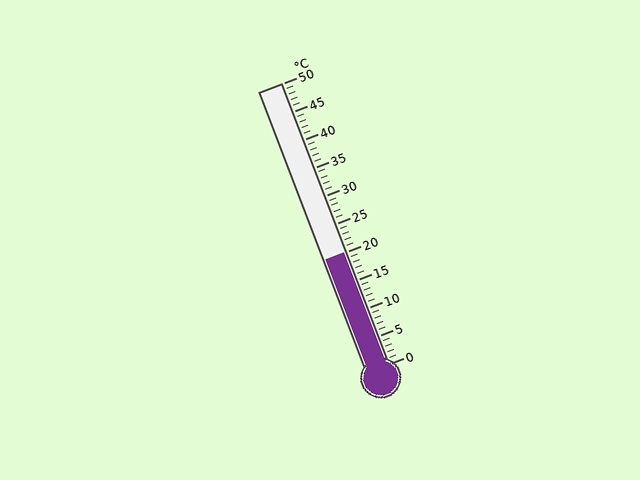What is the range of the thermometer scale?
The thermometer scale ranges from 0°C to 50°C.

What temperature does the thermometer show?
The thermometer shows approximately 20°C.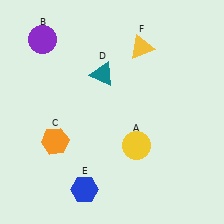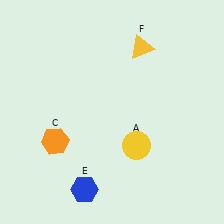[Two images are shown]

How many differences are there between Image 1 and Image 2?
There are 2 differences between the two images.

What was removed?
The teal triangle (D), the purple circle (B) were removed in Image 2.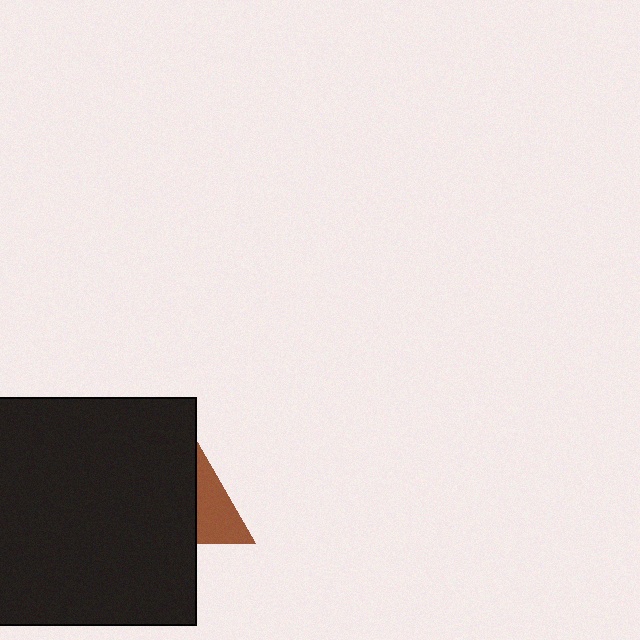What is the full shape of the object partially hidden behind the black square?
The partially hidden object is a brown triangle.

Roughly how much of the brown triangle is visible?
A small part of it is visible (roughly 43%).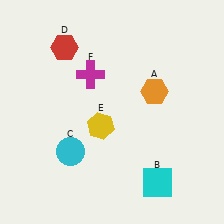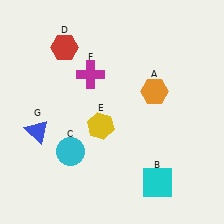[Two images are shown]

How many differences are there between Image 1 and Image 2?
There is 1 difference between the two images.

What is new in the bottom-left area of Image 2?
A blue triangle (G) was added in the bottom-left area of Image 2.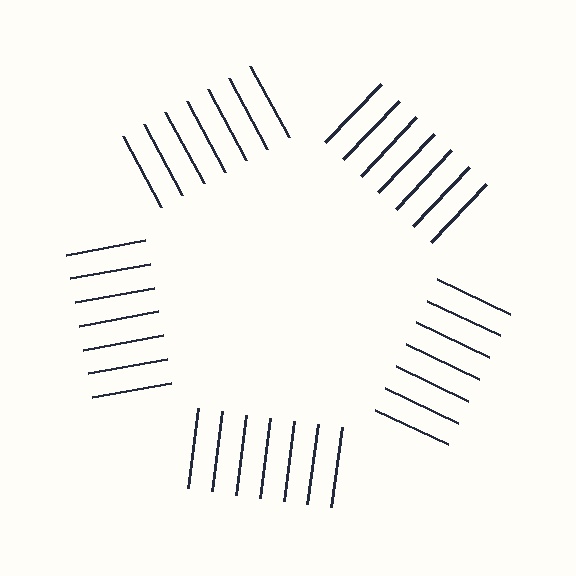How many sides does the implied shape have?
5 sides — the line-ends trace a pentagon.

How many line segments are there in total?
35 — 7 along each of the 5 edges.